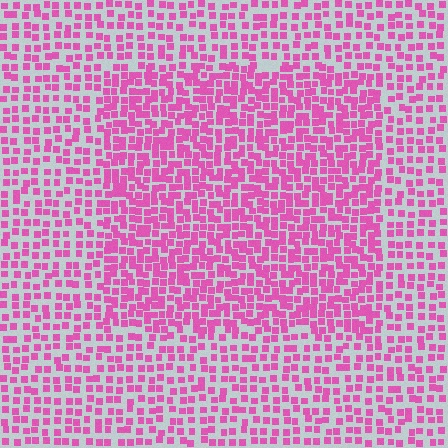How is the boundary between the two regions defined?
The boundary is defined by a change in element density (approximately 1.7x ratio). All elements are the same color, size, and shape.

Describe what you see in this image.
The image contains small pink elements arranged at two different densities. A rectangle-shaped region is visible where the elements are more densely packed than the surrounding area.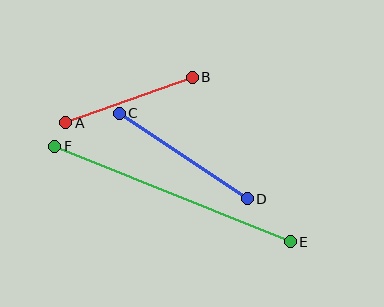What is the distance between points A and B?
The distance is approximately 135 pixels.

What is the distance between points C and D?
The distance is approximately 154 pixels.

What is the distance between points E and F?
The distance is approximately 254 pixels.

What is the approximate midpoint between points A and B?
The midpoint is at approximately (129, 100) pixels.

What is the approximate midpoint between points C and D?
The midpoint is at approximately (183, 156) pixels.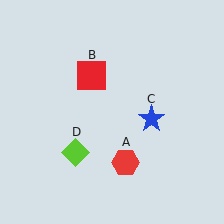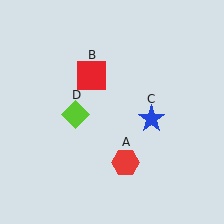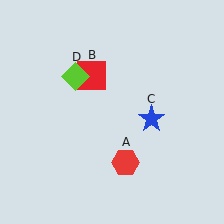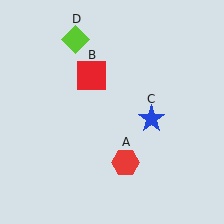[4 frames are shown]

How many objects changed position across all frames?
1 object changed position: lime diamond (object D).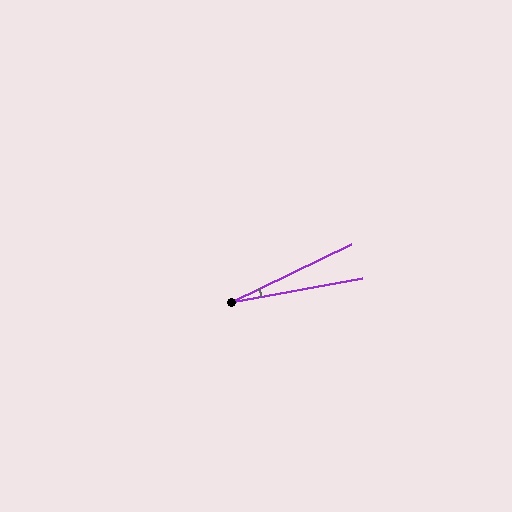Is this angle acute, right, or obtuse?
It is acute.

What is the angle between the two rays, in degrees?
Approximately 16 degrees.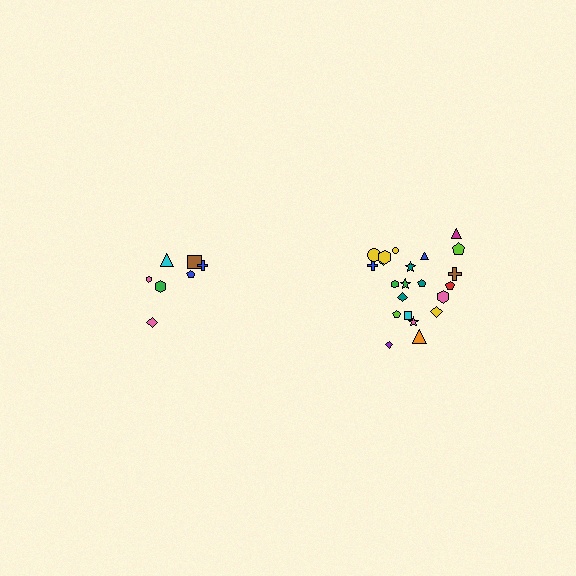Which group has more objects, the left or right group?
The right group.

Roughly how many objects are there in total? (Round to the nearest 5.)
Roughly 30 objects in total.